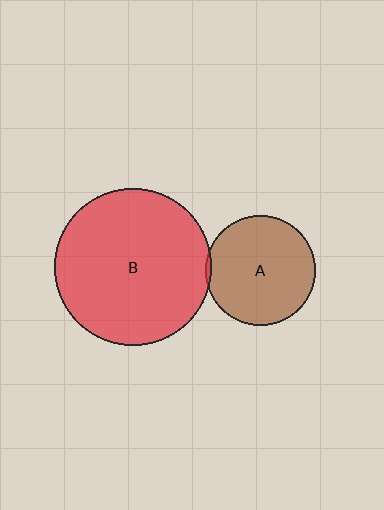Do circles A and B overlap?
Yes.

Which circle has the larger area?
Circle B (red).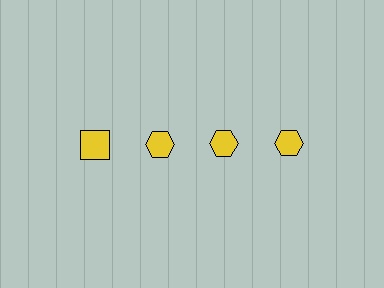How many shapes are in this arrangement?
There are 4 shapes arranged in a grid pattern.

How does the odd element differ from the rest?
It has a different shape: square instead of hexagon.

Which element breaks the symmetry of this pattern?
The yellow square in the top row, leftmost column breaks the symmetry. All other shapes are yellow hexagons.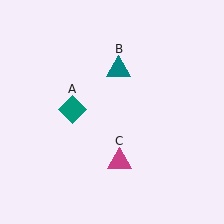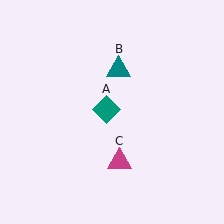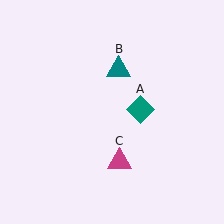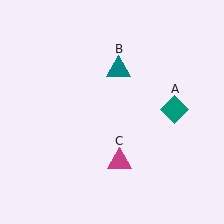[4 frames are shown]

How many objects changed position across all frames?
1 object changed position: teal diamond (object A).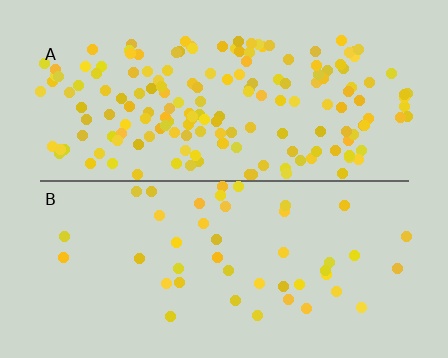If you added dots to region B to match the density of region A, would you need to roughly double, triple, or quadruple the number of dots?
Approximately quadruple.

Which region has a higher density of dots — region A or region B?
A (the top).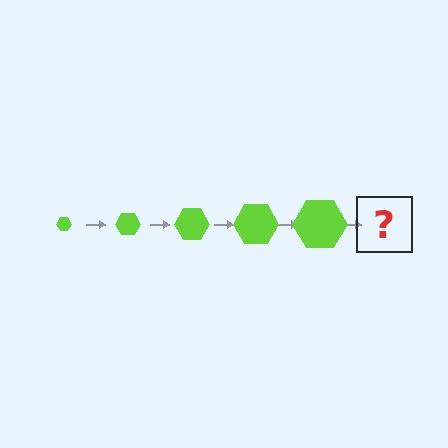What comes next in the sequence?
The next element should be a lime hexagon, larger than the previous one.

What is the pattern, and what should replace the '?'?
The pattern is that the hexagon gets progressively larger each step. The '?' should be a lime hexagon, larger than the previous one.